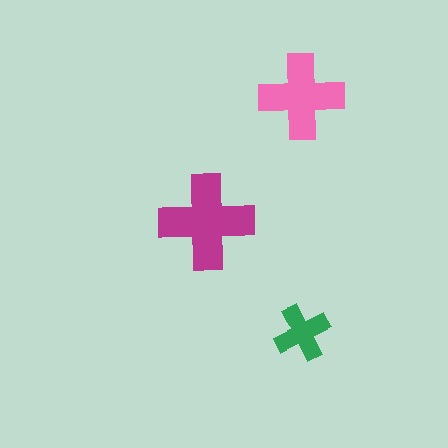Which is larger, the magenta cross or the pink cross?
The magenta one.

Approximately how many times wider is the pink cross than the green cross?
About 1.5 times wider.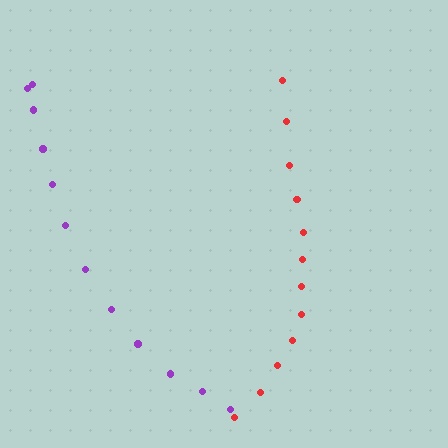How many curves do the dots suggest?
There are 2 distinct paths.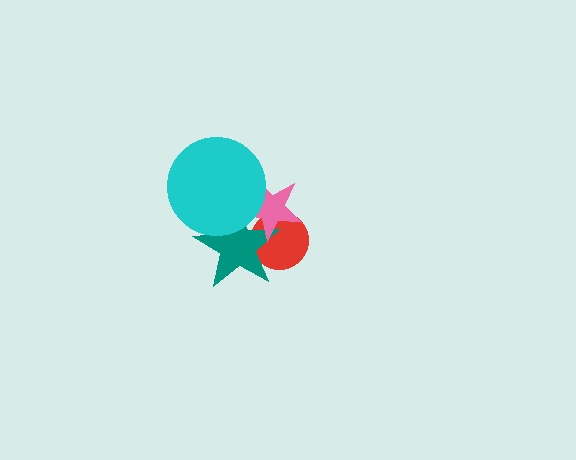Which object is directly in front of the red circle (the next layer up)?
The teal star is directly in front of the red circle.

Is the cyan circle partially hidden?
No, no other shape covers it.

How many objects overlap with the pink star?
3 objects overlap with the pink star.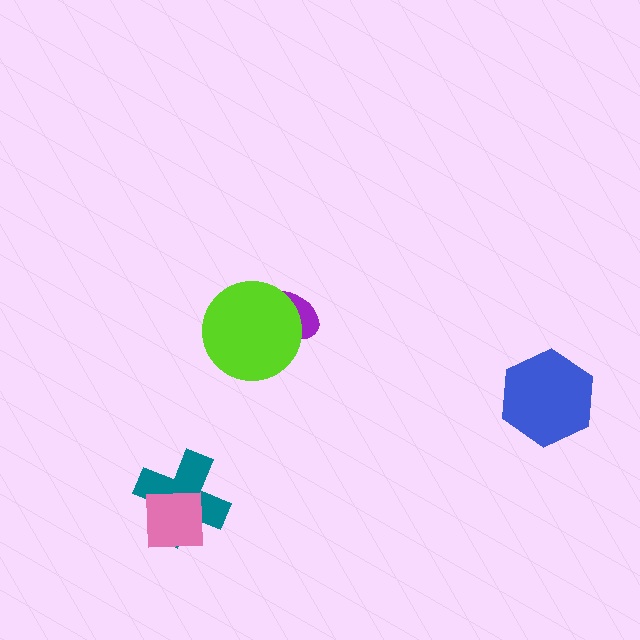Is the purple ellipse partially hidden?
Yes, it is partially covered by another shape.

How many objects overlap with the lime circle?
1 object overlaps with the lime circle.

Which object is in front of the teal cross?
The pink square is in front of the teal cross.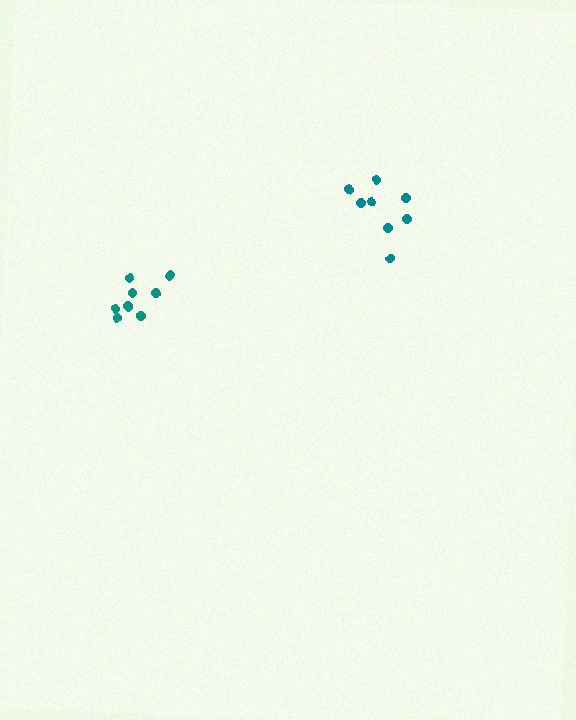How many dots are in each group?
Group 1: 10 dots, Group 2: 8 dots (18 total).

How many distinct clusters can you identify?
There are 2 distinct clusters.